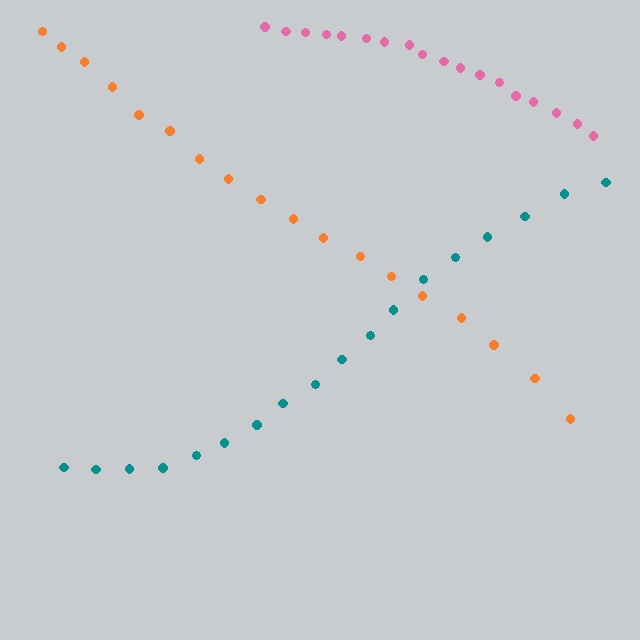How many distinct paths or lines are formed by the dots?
There are 3 distinct paths.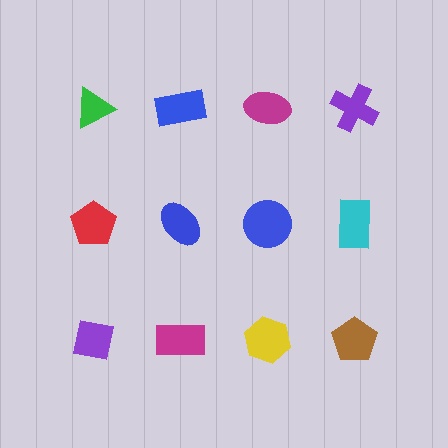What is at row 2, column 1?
A red pentagon.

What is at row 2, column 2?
A blue ellipse.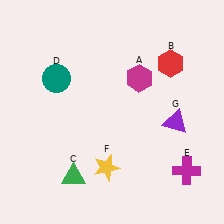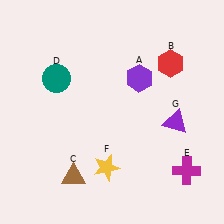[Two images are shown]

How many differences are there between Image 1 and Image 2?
There are 2 differences between the two images.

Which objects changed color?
A changed from magenta to purple. C changed from green to brown.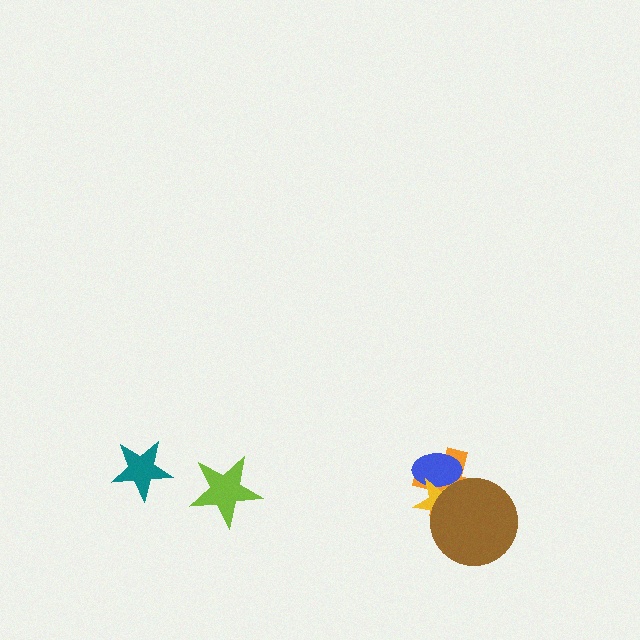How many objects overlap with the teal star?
0 objects overlap with the teal star.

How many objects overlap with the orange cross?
3 objects overlap with the orange cross.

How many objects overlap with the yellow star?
3 objects overlap with the yellow star.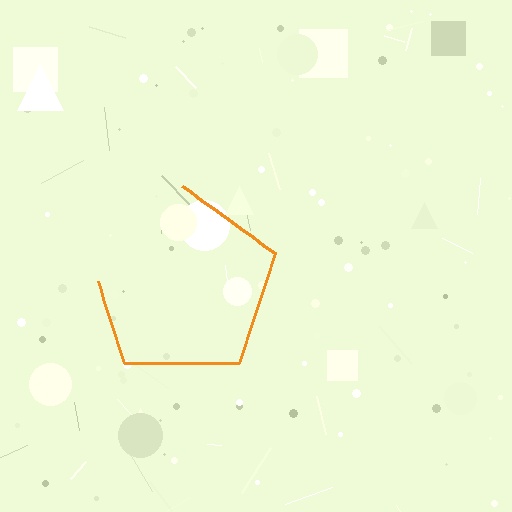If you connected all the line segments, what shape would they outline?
They would outline a pentagon.